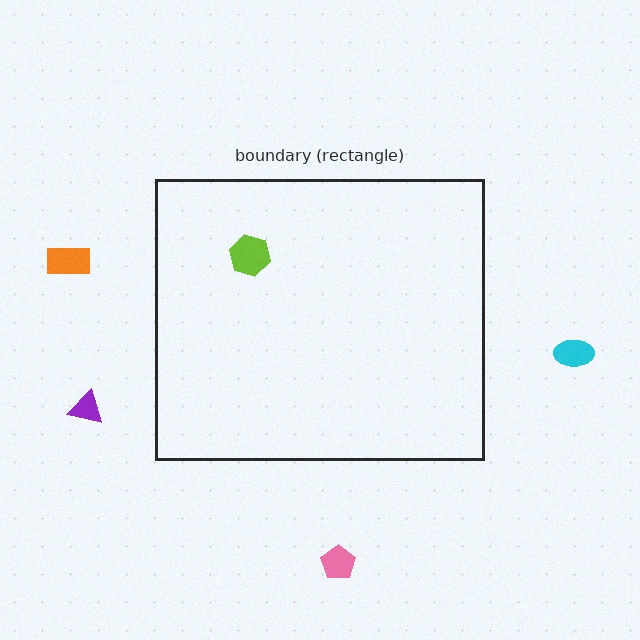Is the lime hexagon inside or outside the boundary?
Inside.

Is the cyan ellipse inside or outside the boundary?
Outside.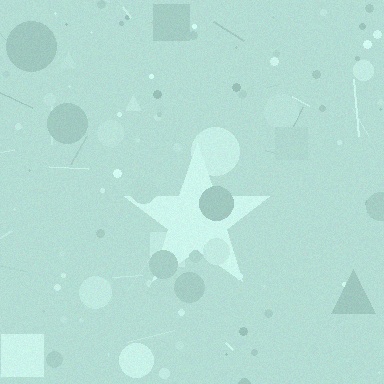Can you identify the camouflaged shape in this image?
The camouflaged shape is a star.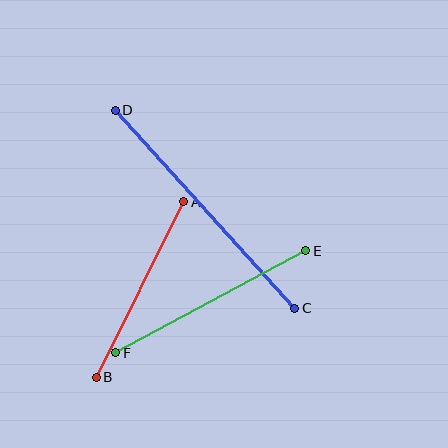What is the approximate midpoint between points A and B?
The midpoint is at approximately (140, 290) pixels.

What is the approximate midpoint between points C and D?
The midpoint is at approximately (205, 209) pixels.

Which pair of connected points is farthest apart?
Points C and D are farthest apart.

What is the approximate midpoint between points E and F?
The midpoint is at approximately (211, 302) pixels.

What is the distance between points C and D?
The distance is approximately 268 pixels.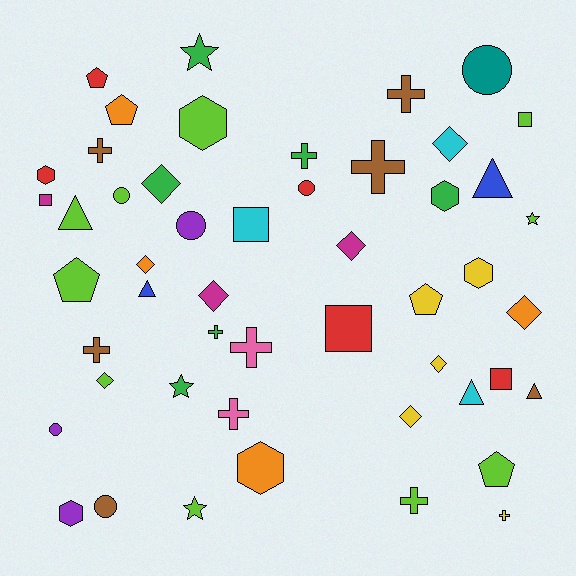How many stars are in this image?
There are 4 stars.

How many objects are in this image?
There are 50 objects.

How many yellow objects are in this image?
There are 5 yellow objects.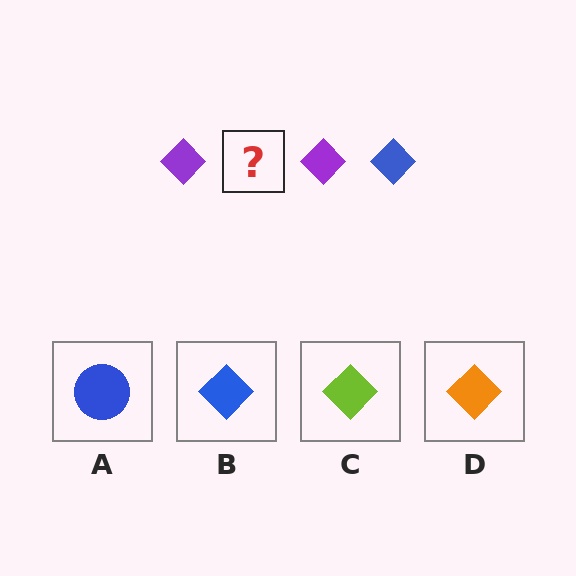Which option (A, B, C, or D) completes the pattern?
B.